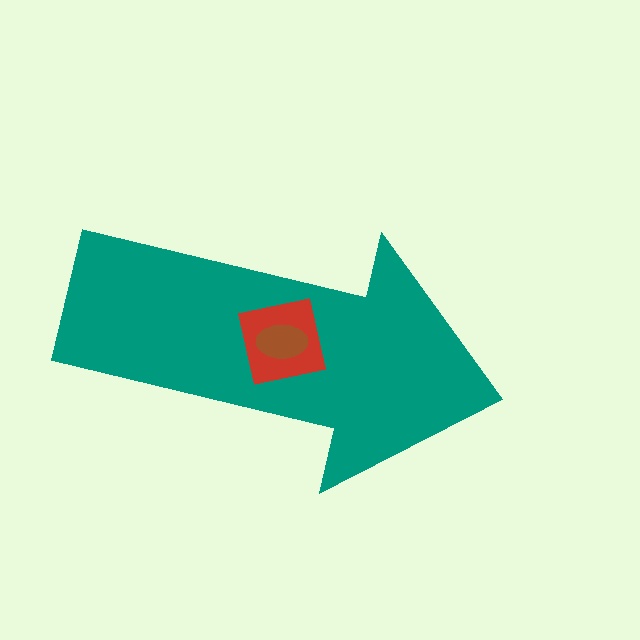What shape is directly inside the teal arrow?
The red square.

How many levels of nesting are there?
3.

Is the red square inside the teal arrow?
Yes.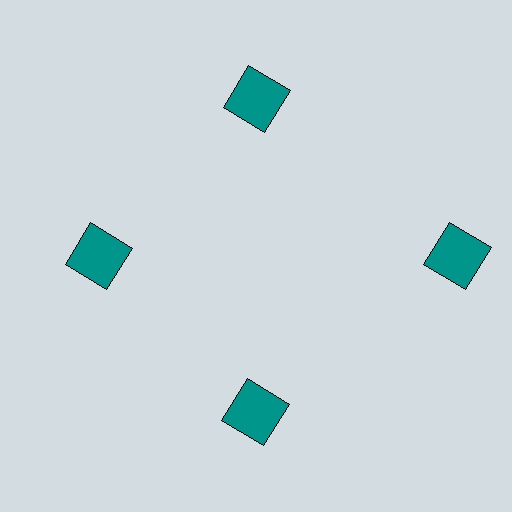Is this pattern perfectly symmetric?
No. The 4 teal squares are arranged in a ring, but one element near the 3 o'clock position is pushed outward from the center, breaking the 4-fold rotational symmetry.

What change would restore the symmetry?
The symmetry would be restored by moving it inward, back onto the ring so that all 4 squares sit at equal angles and equal distance from the center.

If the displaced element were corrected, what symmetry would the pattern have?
It would have 4-fold rotational symmetry — the pattern would map onto itself every 90 degrees.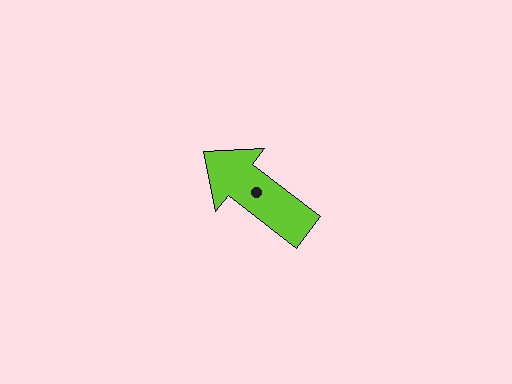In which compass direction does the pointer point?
Northwest.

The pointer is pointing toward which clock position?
Roughly 10 o'clock.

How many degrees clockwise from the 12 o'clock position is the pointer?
Approximately 307 degrees.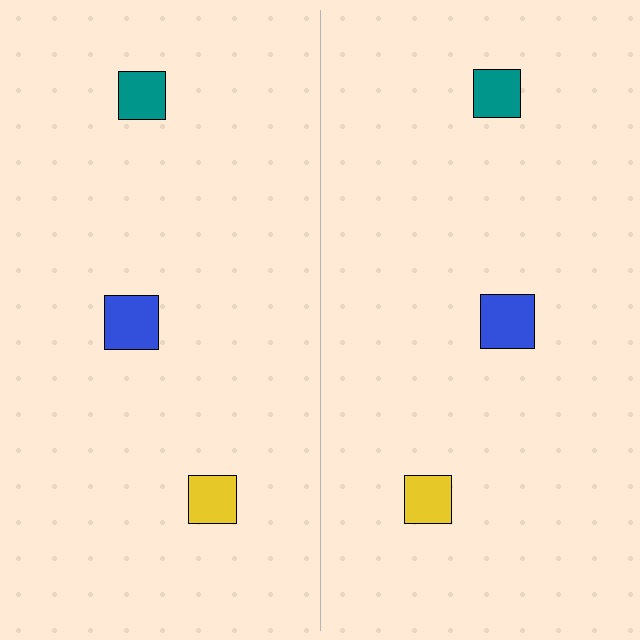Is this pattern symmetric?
Yes, this pattern has bilateral (reflection) symmetry.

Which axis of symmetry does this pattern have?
The pattern has a vertical axis of symmetry running through the center of the image.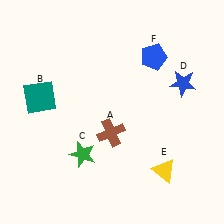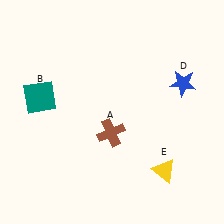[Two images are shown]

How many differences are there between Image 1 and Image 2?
There are 2 differences between the two images.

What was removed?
The blue pentagon (F), the green star (C) were removed in Image 2.